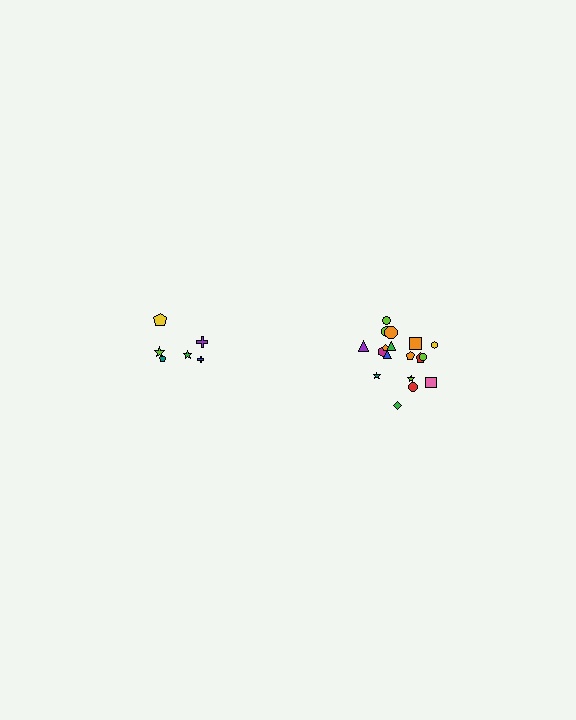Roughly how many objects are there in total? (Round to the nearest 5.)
Roughly 25 objects in total.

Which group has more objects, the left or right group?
The right group.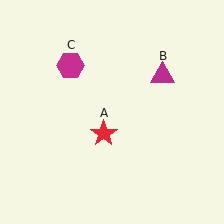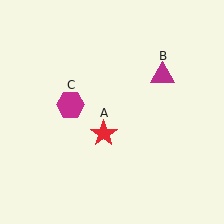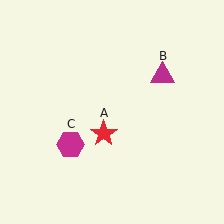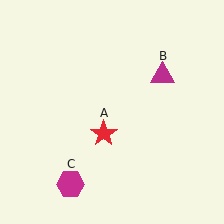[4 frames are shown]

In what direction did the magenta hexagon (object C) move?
The magenta hexagon (object C) moved down.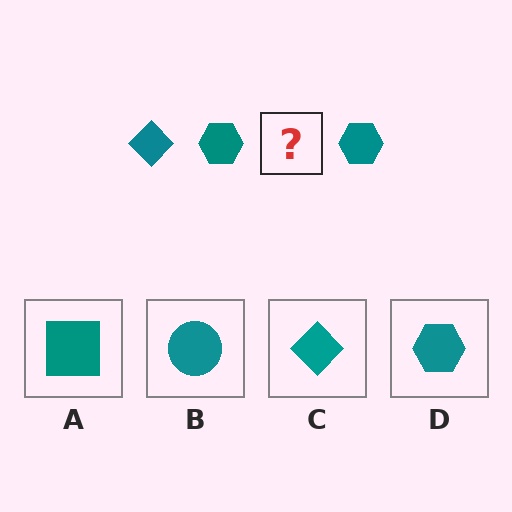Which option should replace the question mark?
Option C.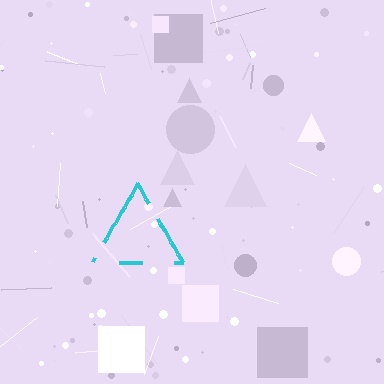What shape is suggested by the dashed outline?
The dashed outline suggests a triangle.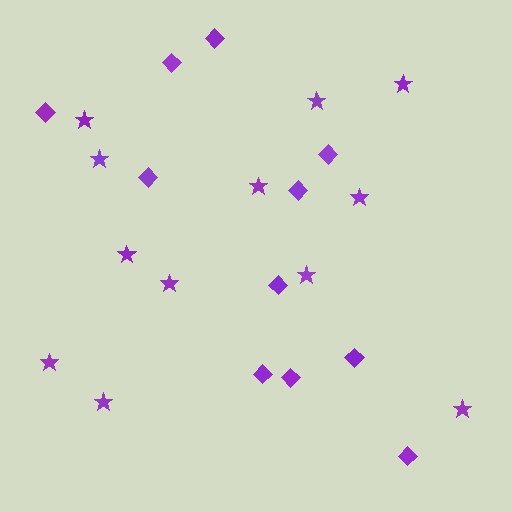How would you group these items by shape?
There are 2 groups: one group of diamonds (11) and one group of stars (12).